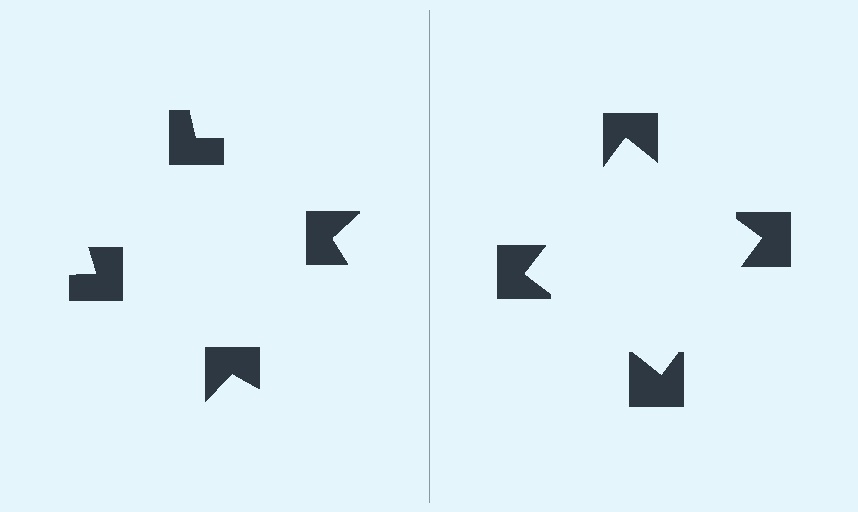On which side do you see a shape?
An illusory square appears on the right side. On the left side the wedge cuts are rotated, so no coherent shape forms.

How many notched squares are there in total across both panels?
8 — 4 on each side.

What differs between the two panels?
The notched squares are positioned identically on both sides; only the wedge orientations differ. On the right they align to a square; on the left they are misaligned.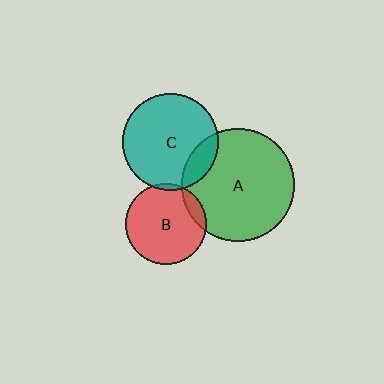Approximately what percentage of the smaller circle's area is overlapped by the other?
Approximately 10%.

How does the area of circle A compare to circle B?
Approximately 1.9 times.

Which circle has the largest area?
Circle A (green).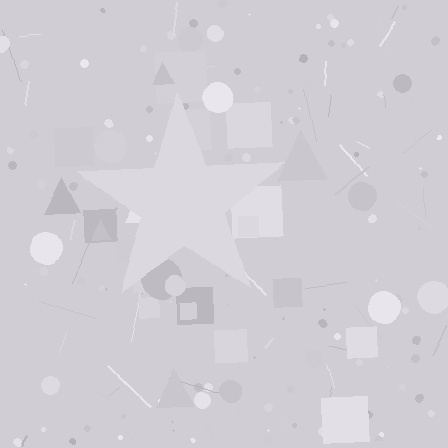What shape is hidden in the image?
A star is hidden in the image.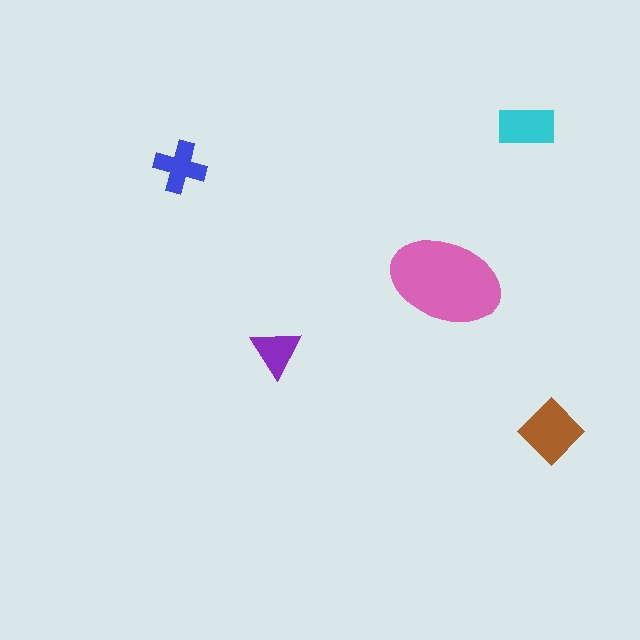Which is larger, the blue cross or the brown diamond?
The brown diamond.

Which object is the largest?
The pink ellipse.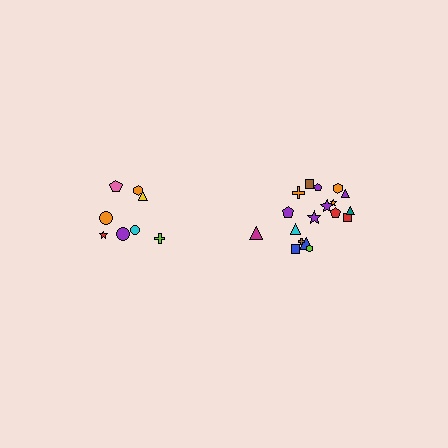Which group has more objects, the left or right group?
The right group.